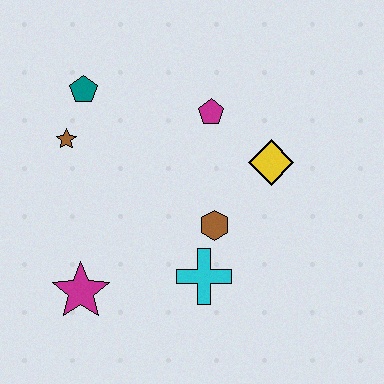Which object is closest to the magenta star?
The cyan cross is closest to the magenta star.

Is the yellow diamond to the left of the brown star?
No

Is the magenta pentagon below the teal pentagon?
Yes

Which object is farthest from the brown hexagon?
The teal pentagon is farthest from the brown hexagon.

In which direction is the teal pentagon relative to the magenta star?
The teal pentagon is above the magenta star.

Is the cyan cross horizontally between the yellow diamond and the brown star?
Yes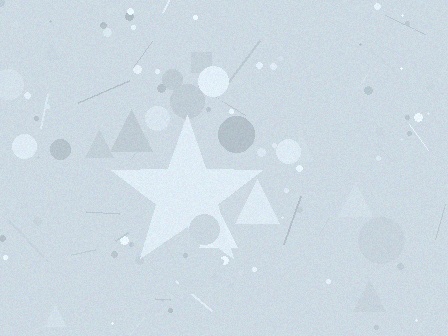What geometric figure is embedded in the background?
A star is embedded in the background.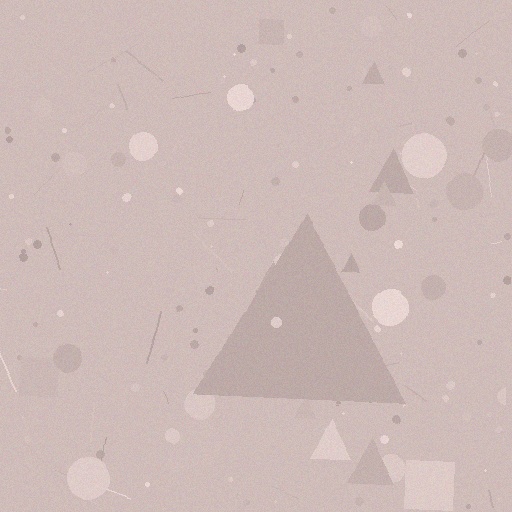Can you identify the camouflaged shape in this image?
The camouflaged shape is a triangle.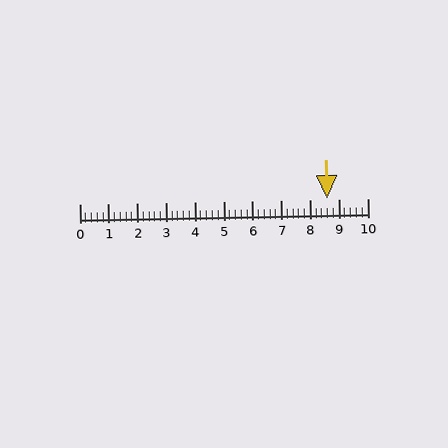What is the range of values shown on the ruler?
The ruler shows values from 0 to 10.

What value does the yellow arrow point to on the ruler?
The yellow arrow points to approximately 8.6.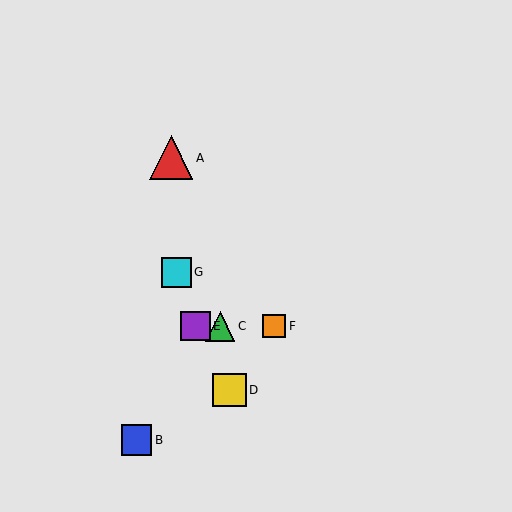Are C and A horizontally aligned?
No, C is at y≈326 and A is at y≈158.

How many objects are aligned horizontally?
3 objects (C, E, F) are aligned horizontally.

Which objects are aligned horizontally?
Objects C, E, F are aligned horizontally.